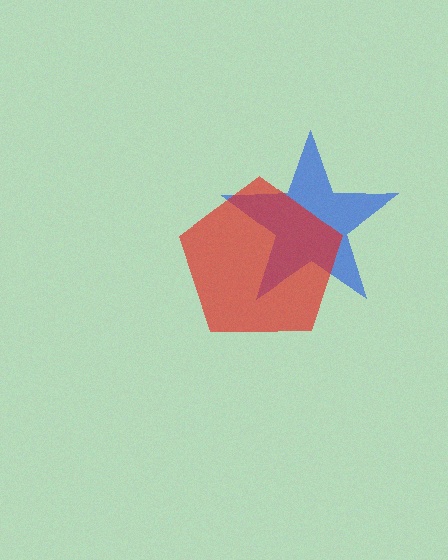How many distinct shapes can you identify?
There are 2 distinct shapes: a blue star, a red pentagon.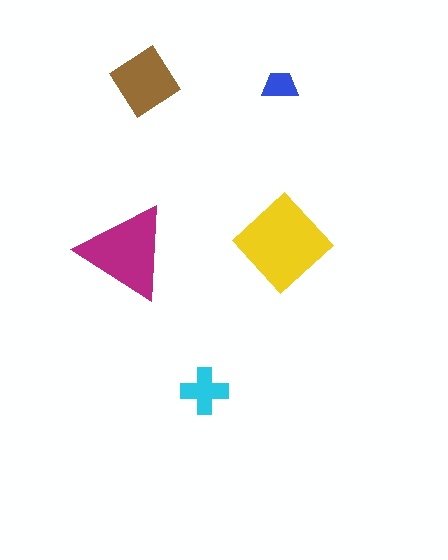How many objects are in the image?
There are 5 objects in the image.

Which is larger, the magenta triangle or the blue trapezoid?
The magenta triangle.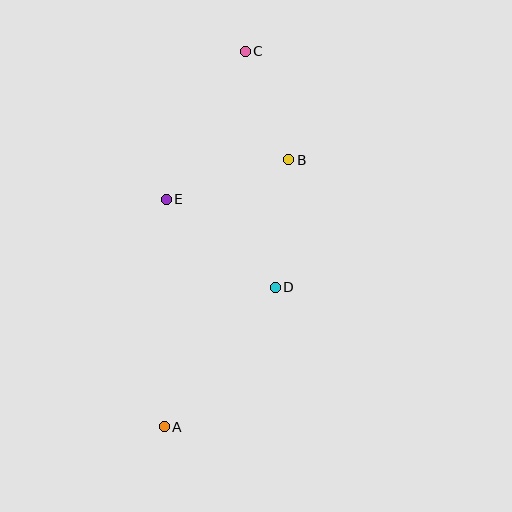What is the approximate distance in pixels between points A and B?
The distance between A and B is approximately 294 pixels.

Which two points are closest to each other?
Points B and C are closest to each other.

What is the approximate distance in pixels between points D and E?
The distance between D and E is approximately 140 pixels.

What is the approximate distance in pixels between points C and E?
The distance between C and E is approximately 168 pixels.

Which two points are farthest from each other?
Points A and C are farthest from each other.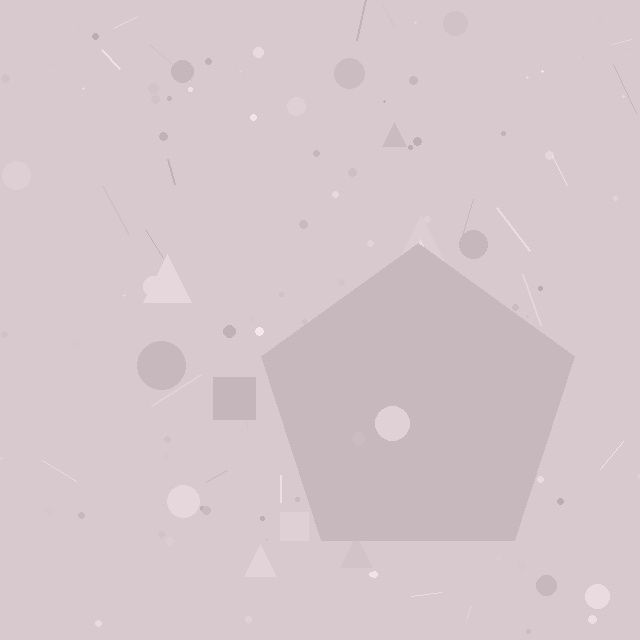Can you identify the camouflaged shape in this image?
The camouflaged shape is a pentagon.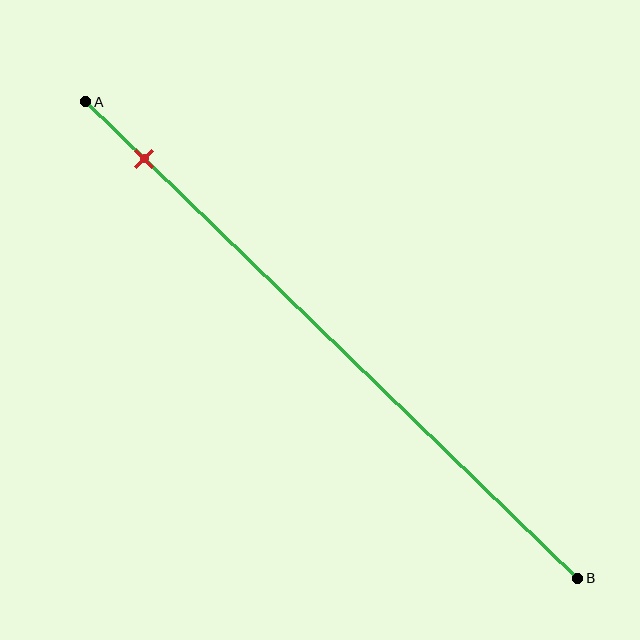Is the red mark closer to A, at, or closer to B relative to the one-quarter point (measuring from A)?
The red mark is closer to point A than the one-quarter point of segment AB.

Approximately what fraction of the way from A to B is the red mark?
The red mark is approximately 10% of the way from A to B.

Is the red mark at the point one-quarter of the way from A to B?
No, the mark is at about 10% from A, not at the 25% one-quarter point.